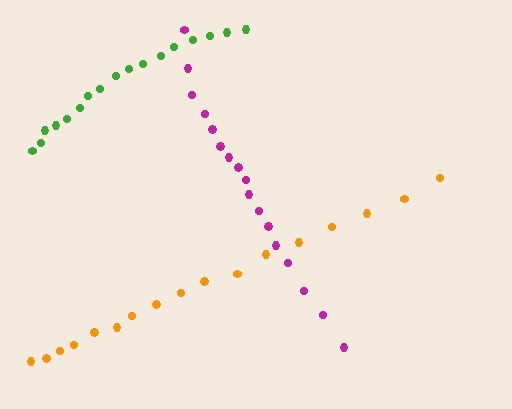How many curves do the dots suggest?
There are 3 distinct paths.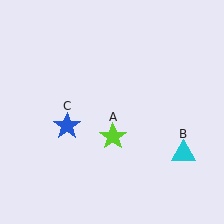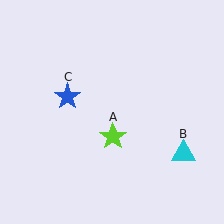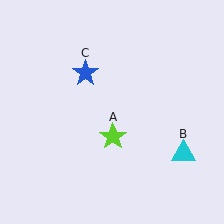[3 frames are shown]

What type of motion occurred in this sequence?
The blue star (object C) rotated clockwise around the center of the scene.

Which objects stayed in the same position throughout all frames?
Lime star (object A) and cyan triangle (object B) remained stationary.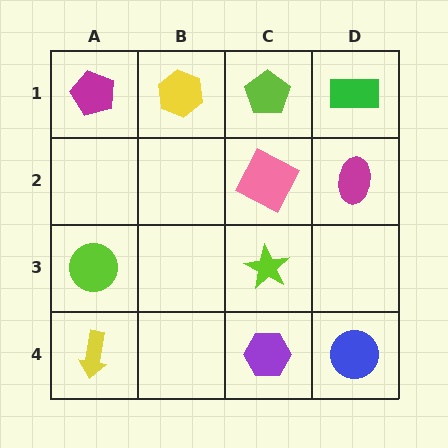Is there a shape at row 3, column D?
No, that cell is empty.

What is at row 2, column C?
A pink square.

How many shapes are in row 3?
2 shapes.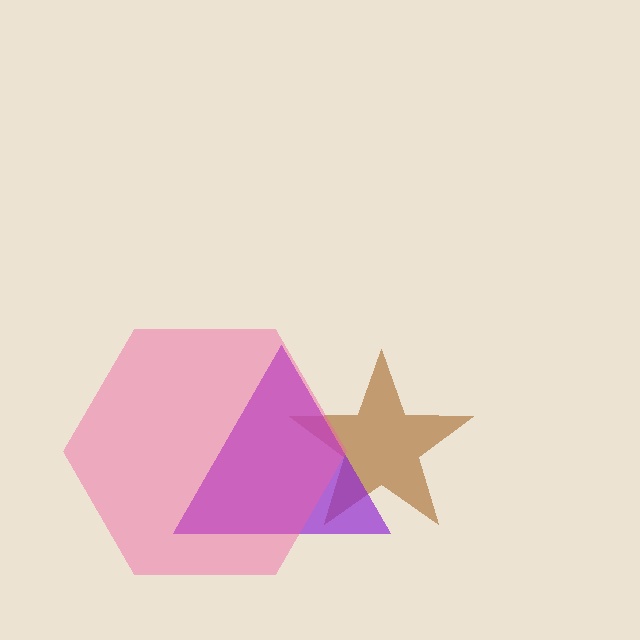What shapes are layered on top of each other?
The layered shapes are: a brown star, a purple triangle, a pink hexagon.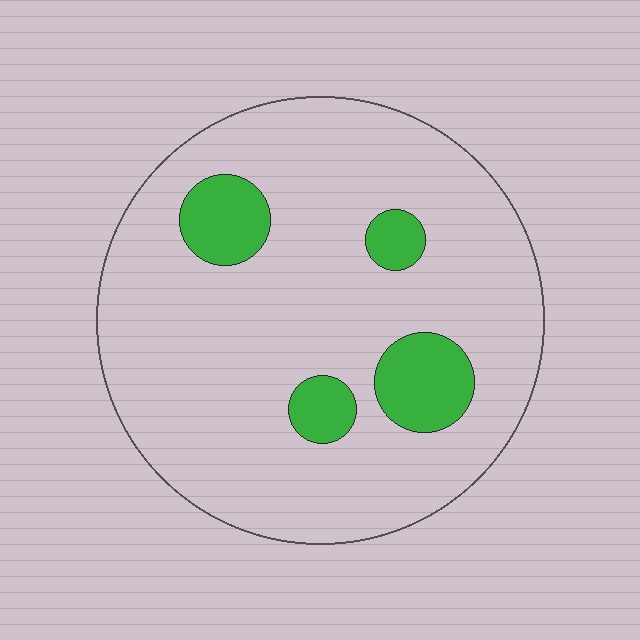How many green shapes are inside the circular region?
4.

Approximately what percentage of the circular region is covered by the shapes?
Approximately 15%.